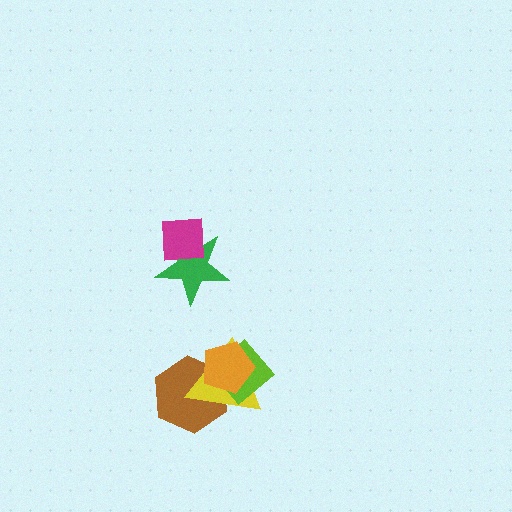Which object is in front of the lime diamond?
The orange pentagon is in front of the lime diamond.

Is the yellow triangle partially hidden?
Yes, it is partially covered by another shape.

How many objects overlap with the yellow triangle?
3 objects overlap with the yellow triangle.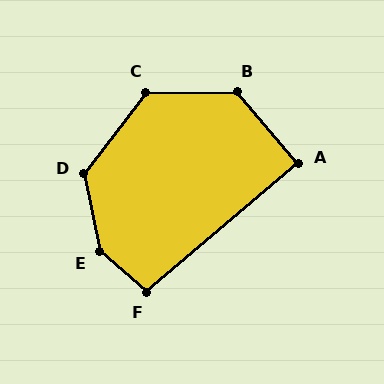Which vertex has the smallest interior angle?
A, at approximately 90 degrees.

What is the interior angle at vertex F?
Approximately 99 degrees (obtuse).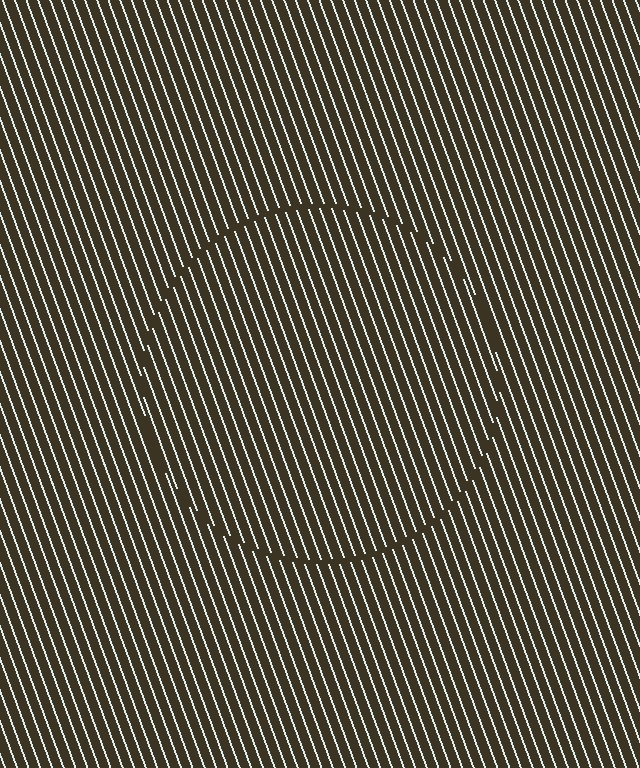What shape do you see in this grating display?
An illusory circle. The interior of the shape contains the same grating, shifted by half a period — the contour is defined by the phase discontinuity where line-ends from the inner and outer gratings abut.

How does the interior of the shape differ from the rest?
The interior of the shape contains the same grating, shifted by half a period — the contour is defined by the phase discontinuity where line-ends from the inner and outer gratings abut.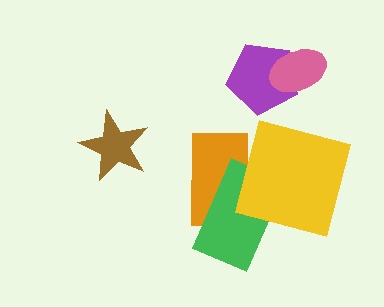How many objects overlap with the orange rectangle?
2 objects overlap with the orange rectangle.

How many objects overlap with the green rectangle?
2 objects overlap with the green rectangle.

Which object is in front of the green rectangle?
The yellow square is in front of the green rectangle.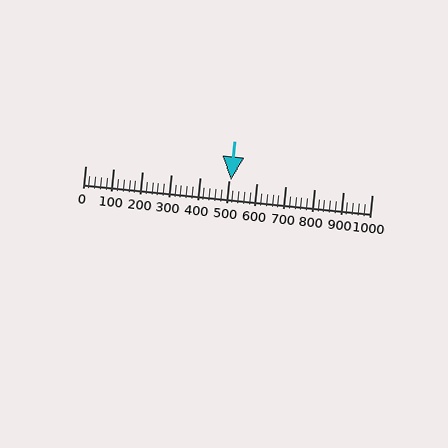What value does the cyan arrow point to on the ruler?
The cyan arrow points to approximately 509.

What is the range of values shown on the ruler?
The ruler shows values from 0 to 1000.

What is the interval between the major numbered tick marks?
The major tick marks are spaced 100 units apart.